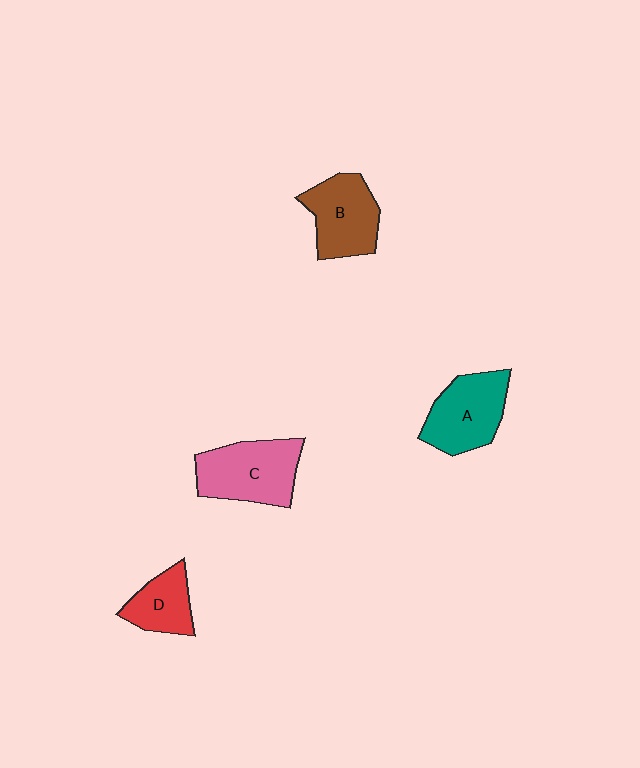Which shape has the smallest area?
Shape D (red).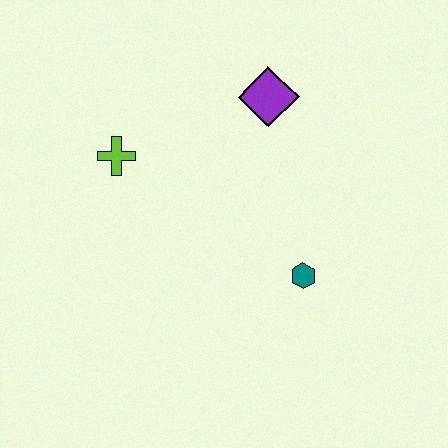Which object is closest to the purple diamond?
The lime cross is closest to the purple diamond.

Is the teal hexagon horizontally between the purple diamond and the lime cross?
No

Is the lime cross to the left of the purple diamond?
Yes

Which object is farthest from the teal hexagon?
The lime cross is farthest from the teal hexagon.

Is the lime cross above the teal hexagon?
Yes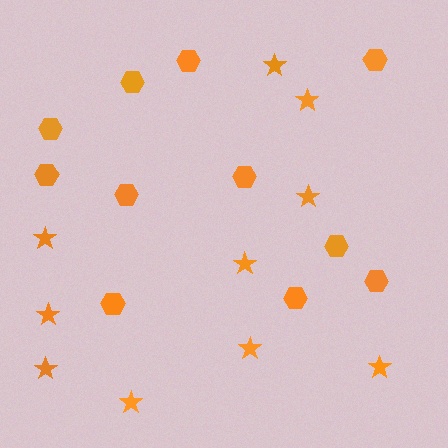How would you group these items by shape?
There are 2 groups: one group of hexagons (11) and one group of stars (10).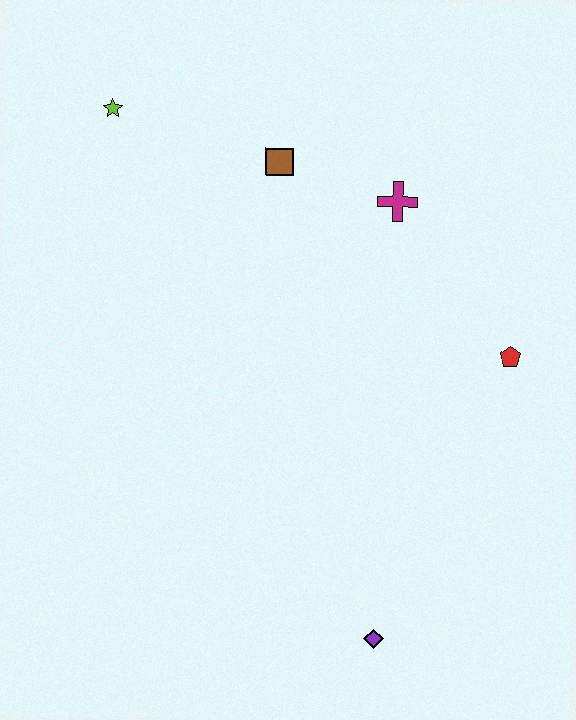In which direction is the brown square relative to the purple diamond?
The brown square is above the purple diamond.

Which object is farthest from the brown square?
The purple diamond is farthest from the brown square.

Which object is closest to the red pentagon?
The magenta cross is closest to the red pentagon.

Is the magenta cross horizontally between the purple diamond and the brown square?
No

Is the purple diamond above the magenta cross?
No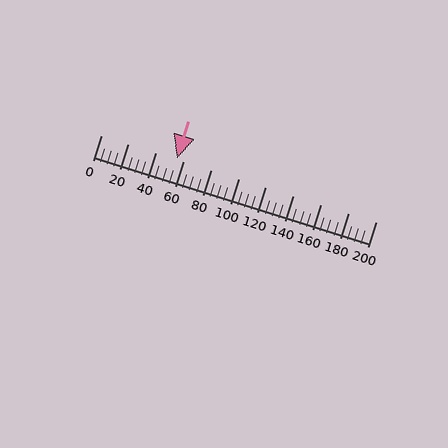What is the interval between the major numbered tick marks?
The major tick marks are spaced 20 units apart.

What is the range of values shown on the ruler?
The ruler shows values from 0 to 200.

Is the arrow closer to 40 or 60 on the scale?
The arrow is closer to 60.